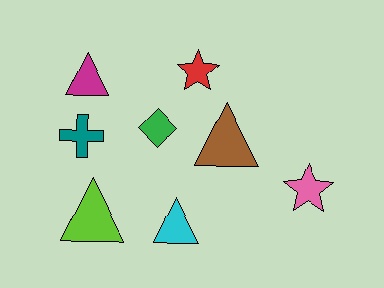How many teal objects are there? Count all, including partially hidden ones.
There is 1 teal object.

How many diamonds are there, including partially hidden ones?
There is 1 diamond.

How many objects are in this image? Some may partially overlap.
There are 8 objects.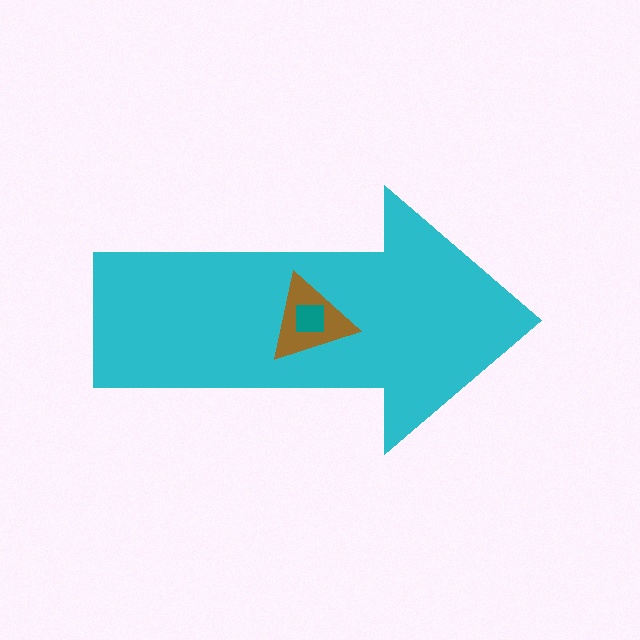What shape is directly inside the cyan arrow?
The brown triangle.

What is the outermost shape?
The cyan arrow.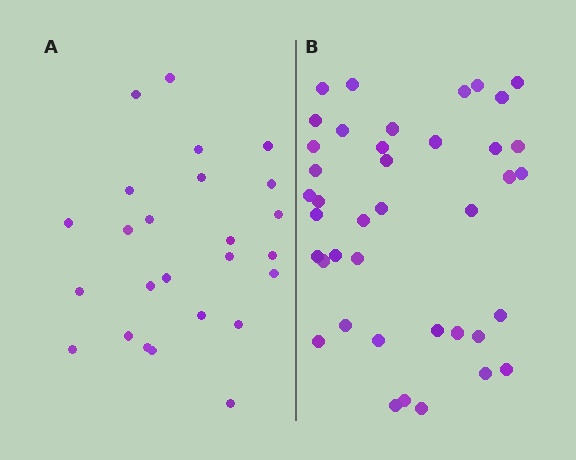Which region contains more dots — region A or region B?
Region B (the right region) has more dots.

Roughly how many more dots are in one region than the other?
Region B has approximately 15 more dots than region A.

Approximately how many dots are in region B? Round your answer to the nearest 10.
About 40 dots.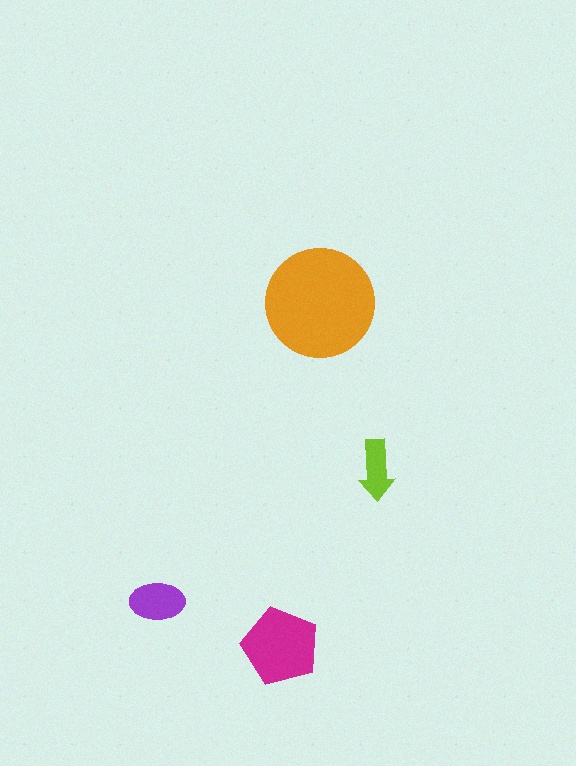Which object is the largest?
The orange circle.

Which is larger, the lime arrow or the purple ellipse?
The purple ellipse.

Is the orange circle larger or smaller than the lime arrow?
Larger.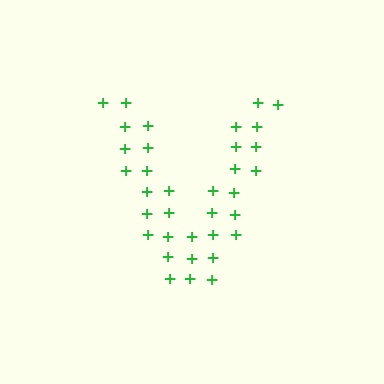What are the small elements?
The small elements are plus signs.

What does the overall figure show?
The overall figure shows the letter V.